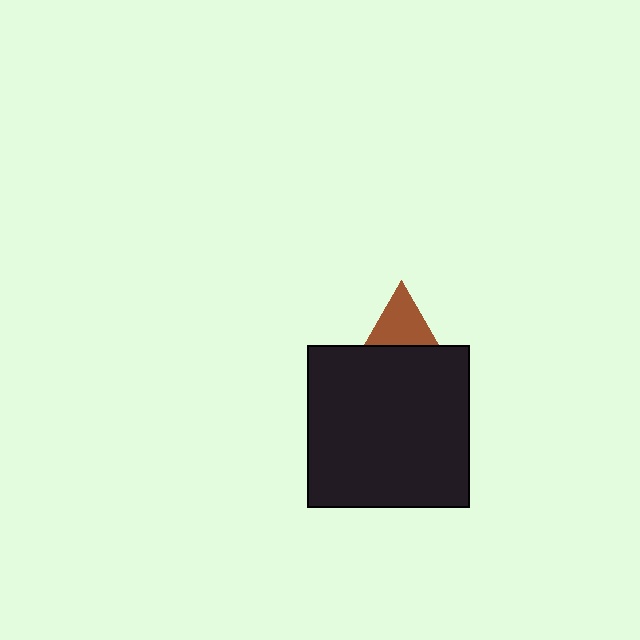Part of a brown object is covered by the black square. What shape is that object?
It is a triangle.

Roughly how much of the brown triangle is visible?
A small part of it is visible (roughly 42%).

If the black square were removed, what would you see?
You would see the complete brown triangle.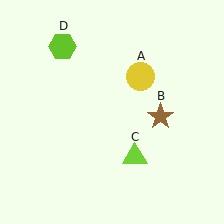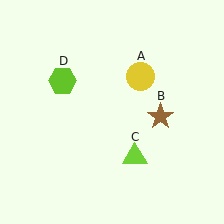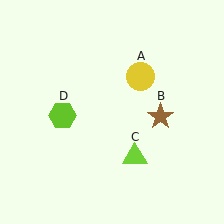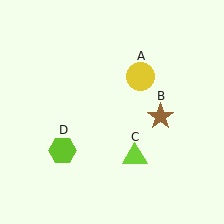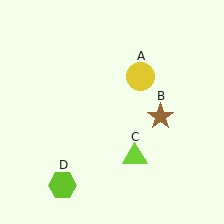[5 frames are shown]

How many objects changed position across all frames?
1 object changed position: lime hexagon (object D).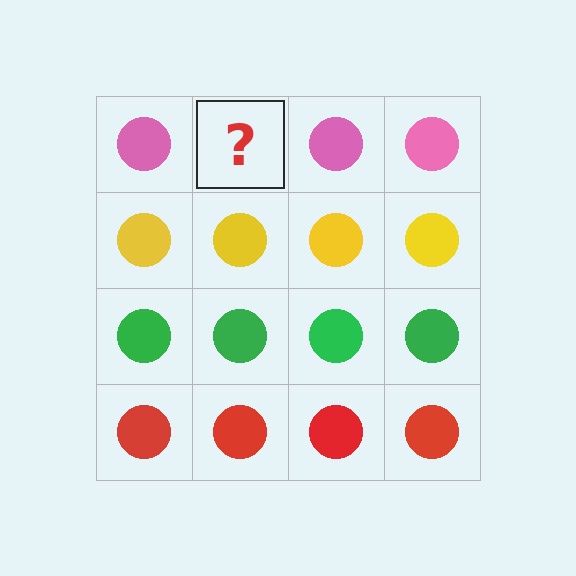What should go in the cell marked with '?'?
The missing cell should contain a pink circle.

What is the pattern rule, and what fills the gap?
The rule is that each row has a consistent color. The gap should be filled with a pink circle.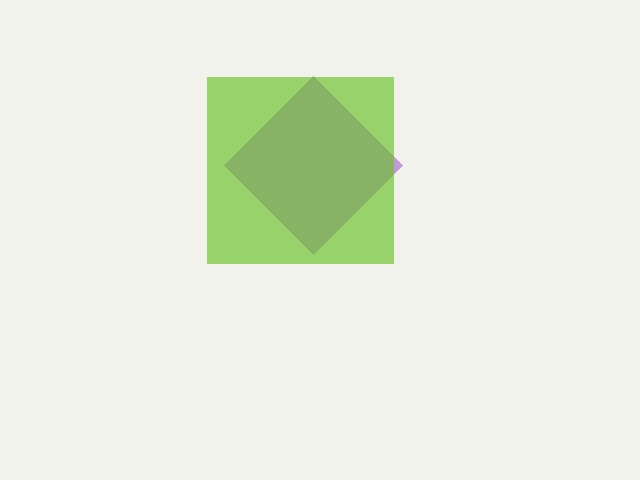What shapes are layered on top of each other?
The layered shapes are: a purple diamond, a lime square.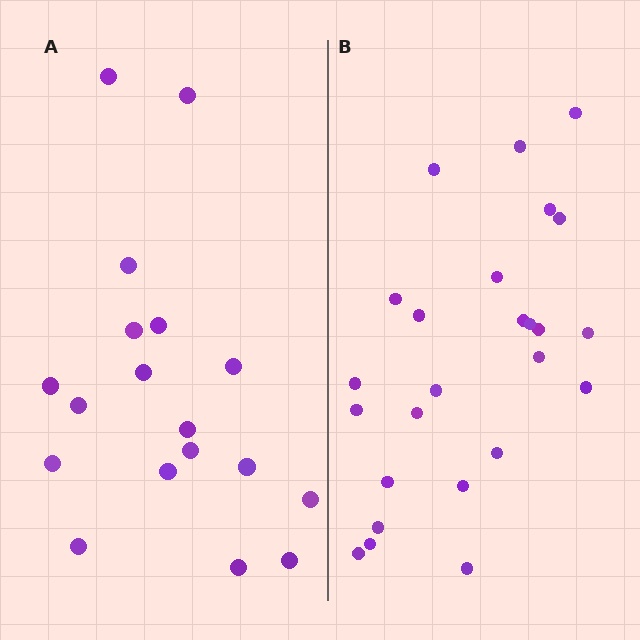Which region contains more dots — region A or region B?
Region B (the right region) has more dots.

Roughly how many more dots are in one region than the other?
Region B has roughly 8 or so more dots than region A.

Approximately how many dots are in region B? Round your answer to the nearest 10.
About 20 dots. (The exact count is 25, which rounds to 20.)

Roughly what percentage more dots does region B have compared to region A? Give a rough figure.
About 40% more.